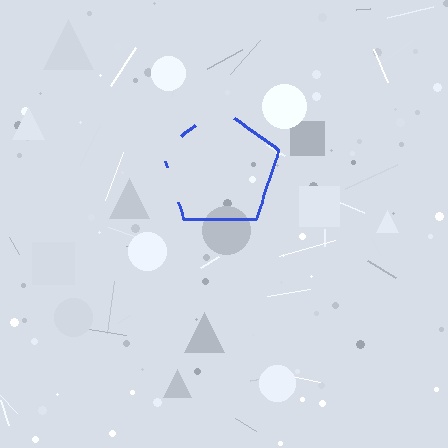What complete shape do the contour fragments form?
The contour fragments form a pentagon.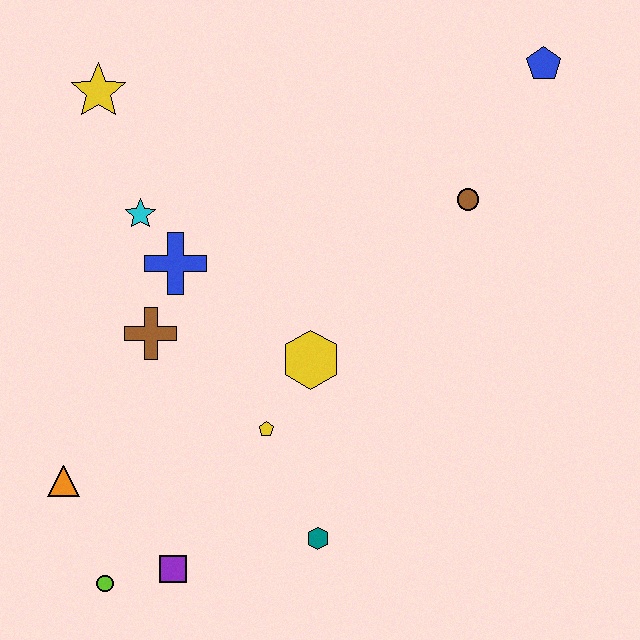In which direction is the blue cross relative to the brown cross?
The blue cross is above the brown cross.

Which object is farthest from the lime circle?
The blue pentagon is farthest from the lime circle.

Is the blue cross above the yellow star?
No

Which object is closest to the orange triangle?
The lime circle is closest to the orange triangle.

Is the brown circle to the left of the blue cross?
No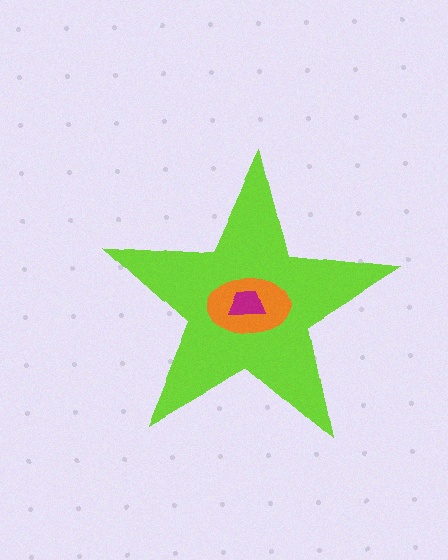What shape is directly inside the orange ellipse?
The magenta trapezoid.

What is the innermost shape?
The magenta trapezoid.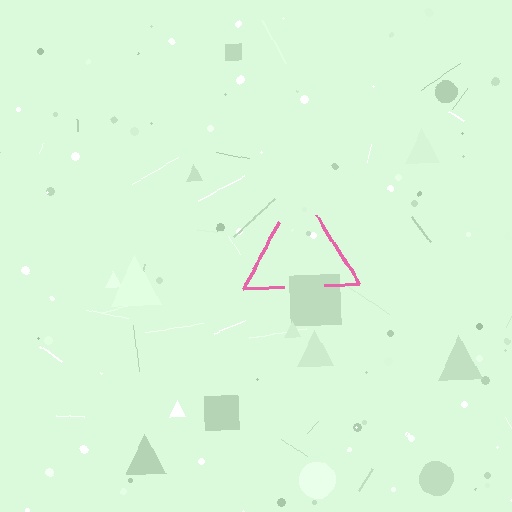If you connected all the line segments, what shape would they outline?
They would outline a triangle.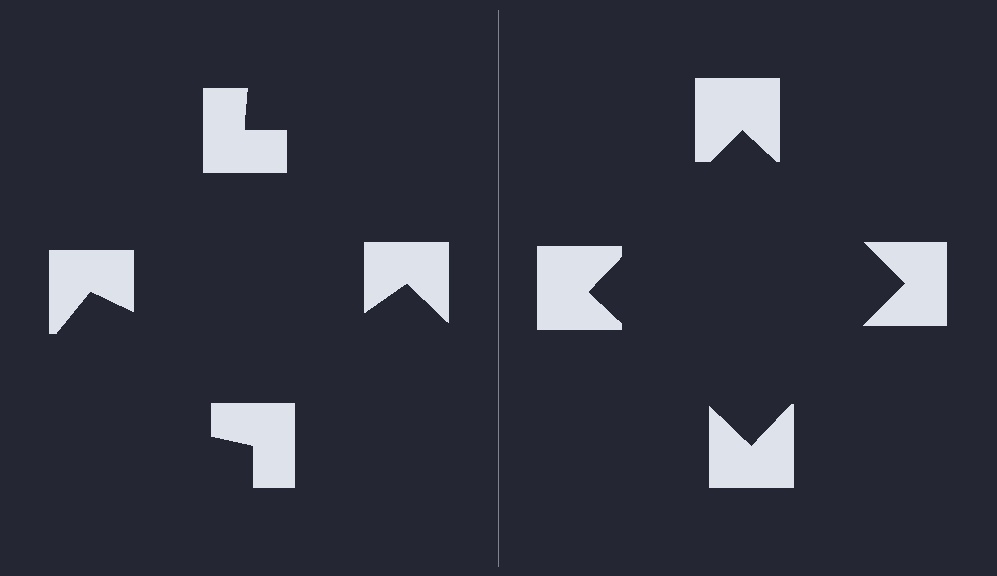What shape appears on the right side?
An illusory square.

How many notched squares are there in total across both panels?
8 — 4 on each side.